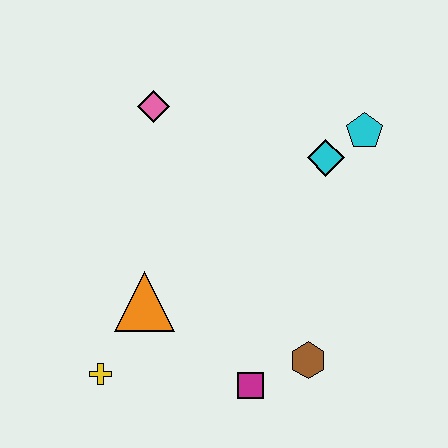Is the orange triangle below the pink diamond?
Yes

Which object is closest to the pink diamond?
The cyan diamond is closest to the pink diamond.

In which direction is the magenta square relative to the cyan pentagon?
The magenta square is below the cyan pentagon.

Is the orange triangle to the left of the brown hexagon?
Yes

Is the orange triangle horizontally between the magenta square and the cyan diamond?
No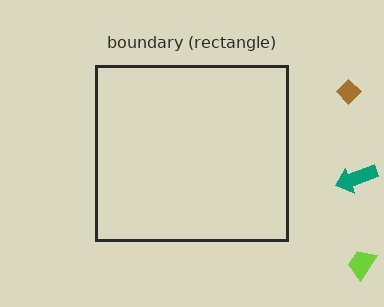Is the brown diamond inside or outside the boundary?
Outside.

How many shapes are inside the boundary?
0 inside, 3 outside.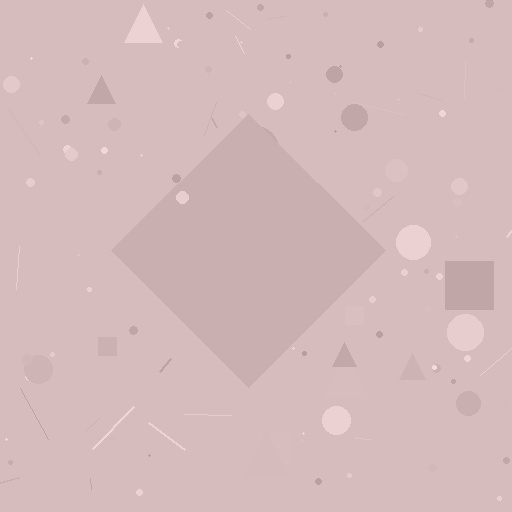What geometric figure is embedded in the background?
A diamond is embedded in the background.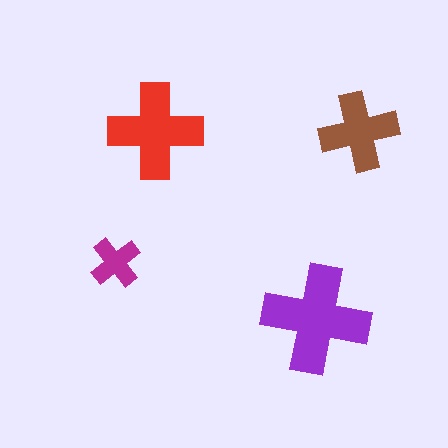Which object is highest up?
The red cross is topmost.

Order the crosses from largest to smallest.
the purple one, the red one, the brown one, the magenta one.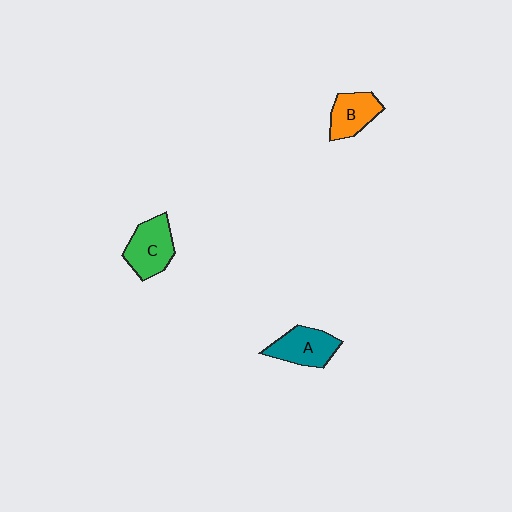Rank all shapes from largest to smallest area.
From largest to smallest: C (green), A (teal), B (orange).